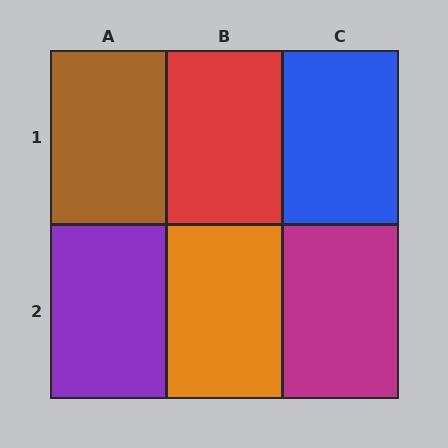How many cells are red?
1 cell is red.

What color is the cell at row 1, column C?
Blue.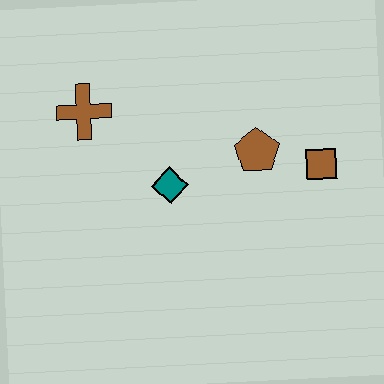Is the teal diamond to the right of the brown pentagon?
No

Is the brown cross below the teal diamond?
No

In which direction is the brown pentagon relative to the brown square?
The brown pentagon is to the left of the brown square.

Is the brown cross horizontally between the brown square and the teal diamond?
No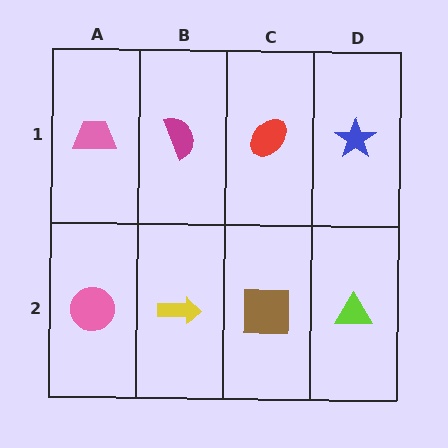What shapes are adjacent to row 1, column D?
A lime triangle (row 2, column D), a red ellipse (row 1, column C).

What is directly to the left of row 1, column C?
A magenta semicircle.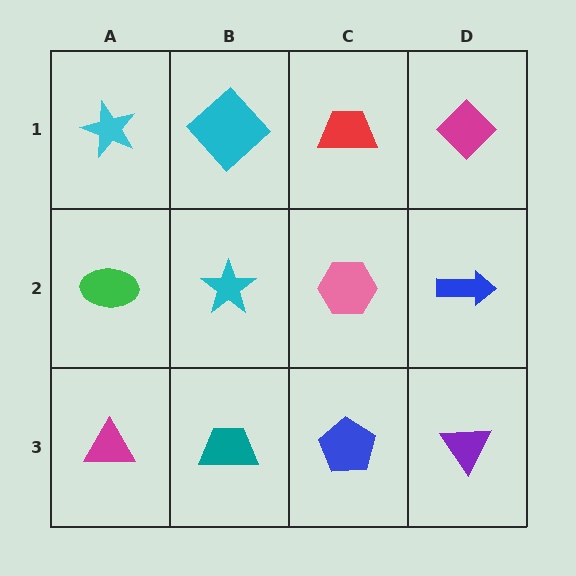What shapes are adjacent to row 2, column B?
A cyan diamond (row 1, column B), a teal trapezoid (row 3, column B), a green ellipse (row 2, column A), a pink hexagon (row 2, column C).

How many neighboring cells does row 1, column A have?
2.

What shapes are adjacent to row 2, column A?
A cyan star (row 1, column A), a magenta triangle (row 3, column A), a cyan star (row 2, column B).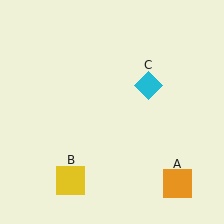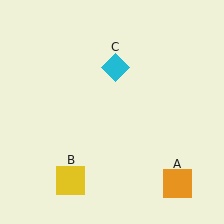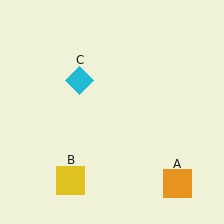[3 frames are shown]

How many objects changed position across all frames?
1 object changed position: cyan diamond (object C).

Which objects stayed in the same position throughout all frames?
Orange square (object A) and yellow square (object B) remained stationary.